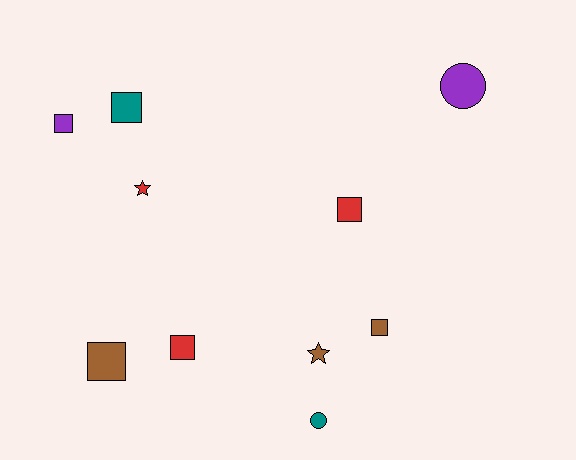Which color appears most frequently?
Brown, with 3 objects.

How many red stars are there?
There is 1 red star.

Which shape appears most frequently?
Square, with 6 objects.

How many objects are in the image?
There are 10 objects.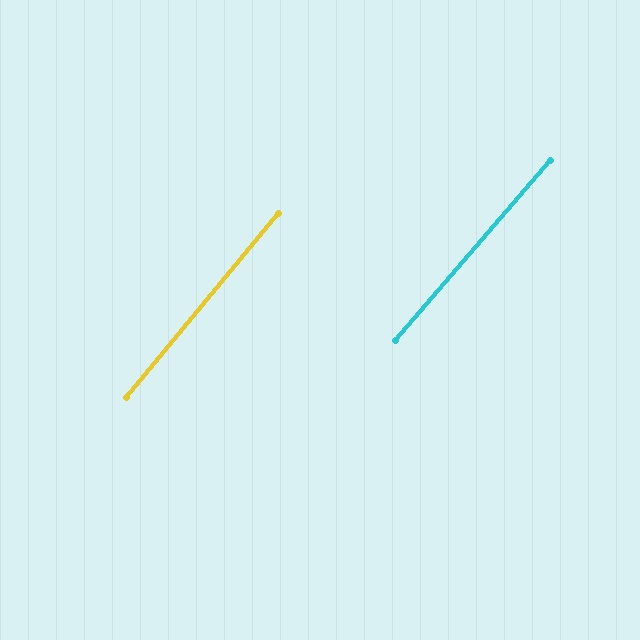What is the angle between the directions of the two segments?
Approximately 1 degree.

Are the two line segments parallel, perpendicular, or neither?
Parallel — their directions differ by only 1.1°.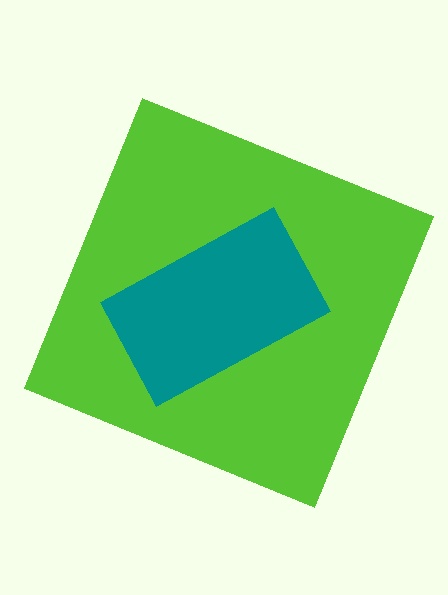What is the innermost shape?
The teal rectangle.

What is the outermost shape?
The lime square.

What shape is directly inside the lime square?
The teal rectangle.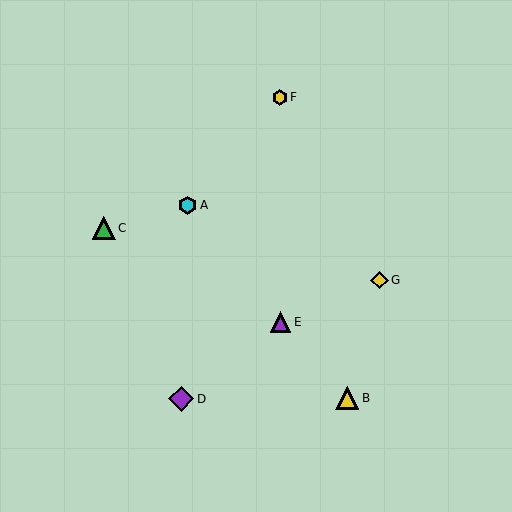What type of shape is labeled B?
Shape B is a yellow triangle.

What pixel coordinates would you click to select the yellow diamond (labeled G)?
Click at (379, 280) to select the yellow diamond G.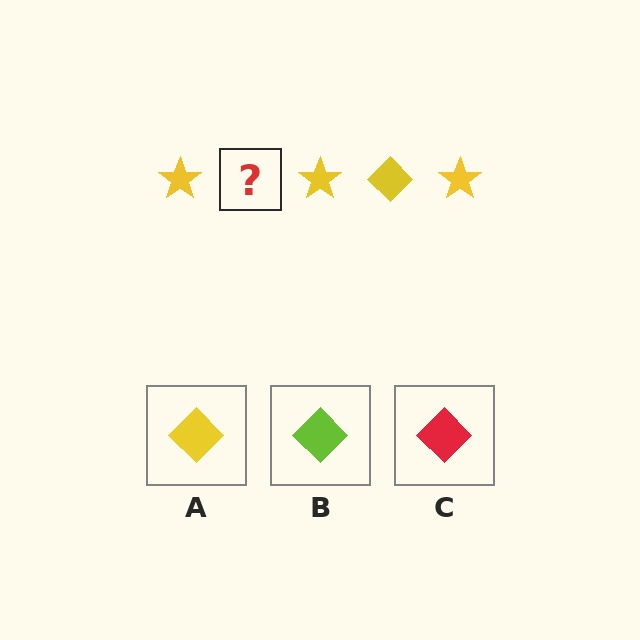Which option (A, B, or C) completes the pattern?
A.